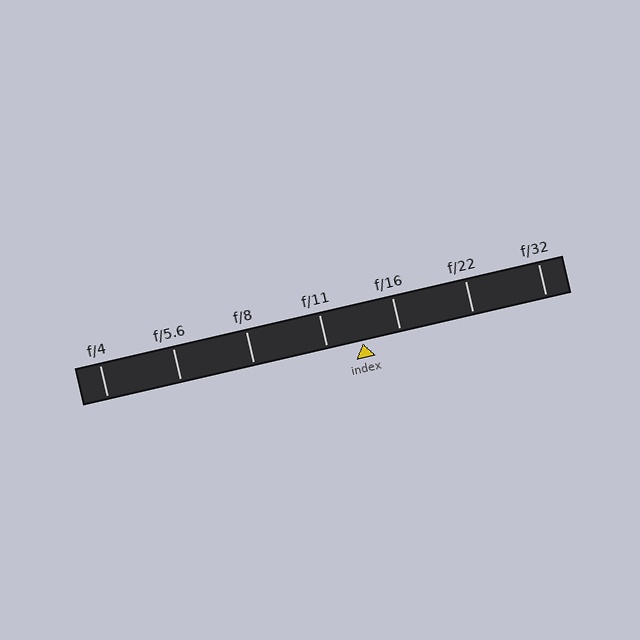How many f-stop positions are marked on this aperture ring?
There are 7 f-stop positions marked.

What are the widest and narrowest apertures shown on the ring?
The widest aperture shown is f/4 and the narrowest is f/32.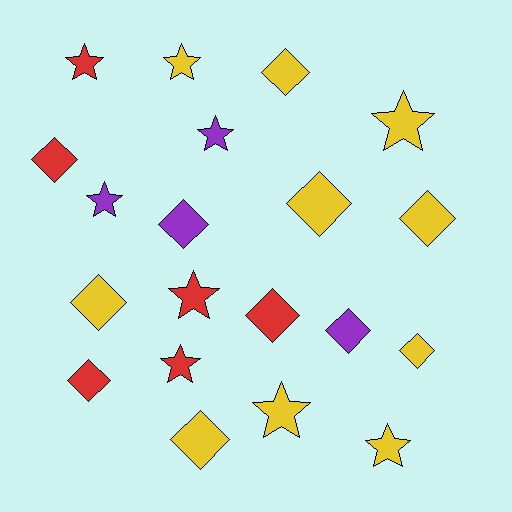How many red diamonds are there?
There are 3 red diamonds.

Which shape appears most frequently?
Diamond, with 11 objects.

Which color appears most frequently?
Yellow, with 10 objects.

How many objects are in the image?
There are 20 objects.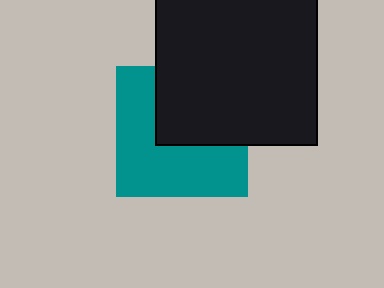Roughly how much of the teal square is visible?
About half of it is visible (roughly 58%).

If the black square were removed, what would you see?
You would see the complete teal square.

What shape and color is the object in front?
The object in front is a black square.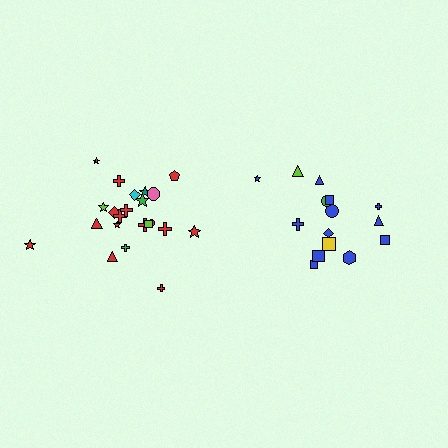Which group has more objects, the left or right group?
The left group.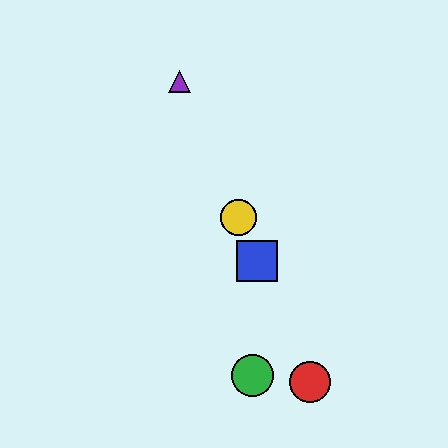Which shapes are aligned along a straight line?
The red circle, the blue square, the yellow circle, the purple triangle are aligned along a straight line.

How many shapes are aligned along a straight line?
4 shapes (the red circle, the blue square, the yellow circle, the purple triangle) are aligned along a straight line.